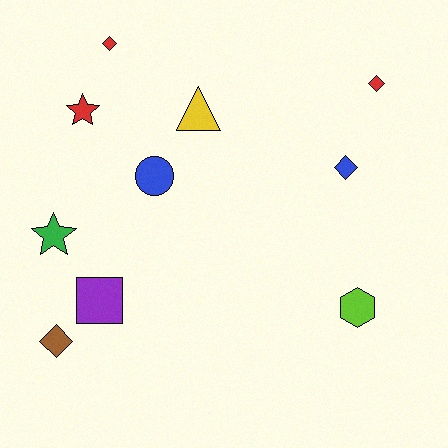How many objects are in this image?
There are 10 objects.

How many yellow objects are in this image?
There is 1 yellow object.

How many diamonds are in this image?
There are 4 diamonds.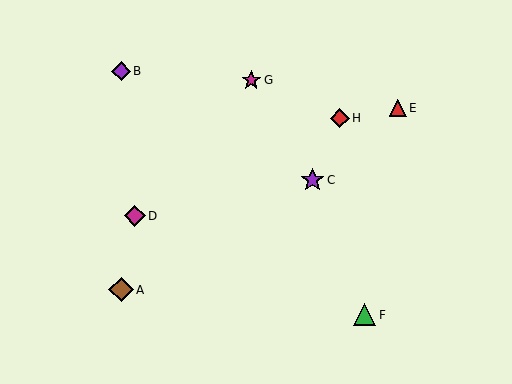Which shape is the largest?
The brown diamond (labeled A) is the largest.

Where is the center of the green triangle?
The center of the green triangle is at (365, 315).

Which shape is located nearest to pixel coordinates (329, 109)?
The red diamond (labeled H) at (340, 118) is nearest to that location.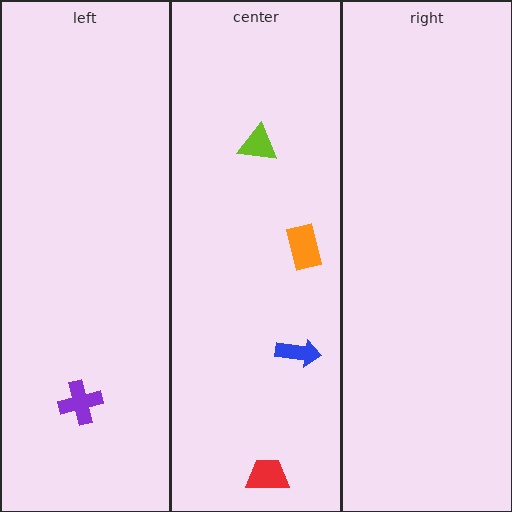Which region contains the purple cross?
The left region.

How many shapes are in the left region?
1.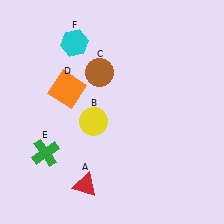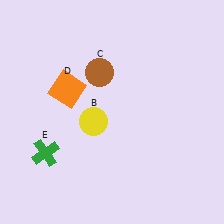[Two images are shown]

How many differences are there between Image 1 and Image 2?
There are 2 differences between the two images.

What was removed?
The red triangle (A), the cyan hexagon (F) were removed in Image 2.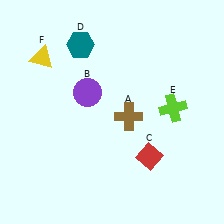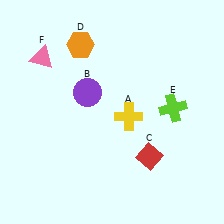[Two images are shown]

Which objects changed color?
A changed from brown to yellow. D changed from teal to orange. F changed from yellow to pink.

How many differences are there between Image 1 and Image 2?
There are 3 differences between the two images.